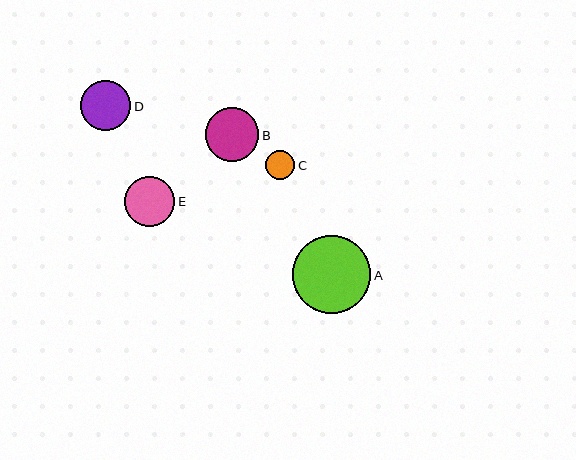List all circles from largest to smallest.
From largest to smallest: A, B, E, D, C.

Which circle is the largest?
Circle A is the largest with a size of approximately 78 pixels.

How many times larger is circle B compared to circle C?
Circle B is approximately 1.9 times the size of circle C.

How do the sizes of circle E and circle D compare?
Circle E and circle D are approximately the same size.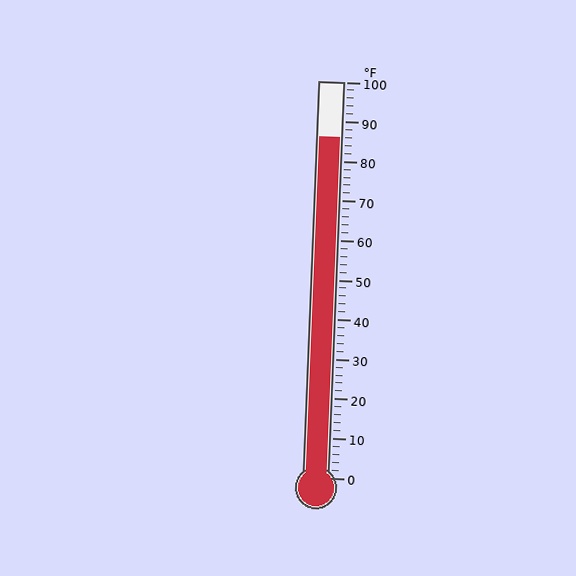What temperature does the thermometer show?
The thermometer shows approximately 86°F.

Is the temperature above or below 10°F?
The temperature is above 10°F.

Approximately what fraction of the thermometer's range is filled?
The thermometer is filled to approximately 85% of its range.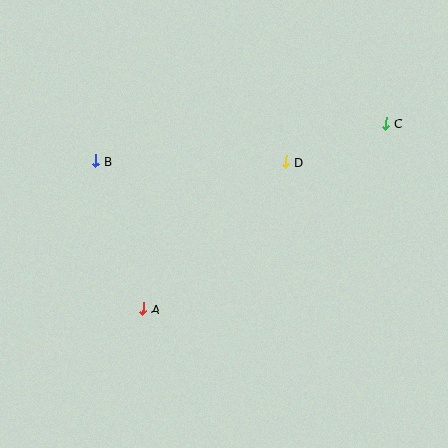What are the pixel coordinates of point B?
Point B is at (96, 161).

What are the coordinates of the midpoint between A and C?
The midpoint between A and C is at (265, 216).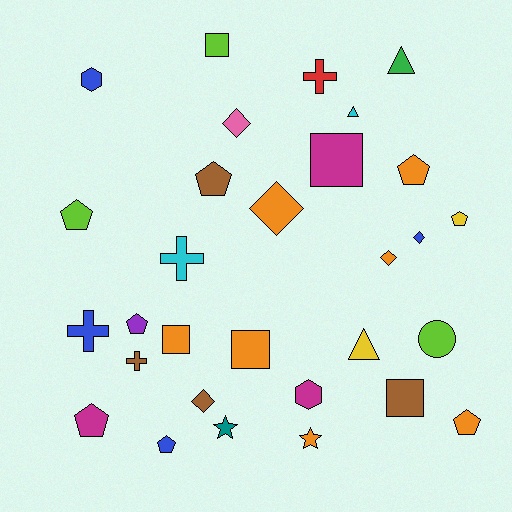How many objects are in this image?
There are 30 objects.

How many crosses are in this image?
There are 4 crosses.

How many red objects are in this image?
There is 1 red object.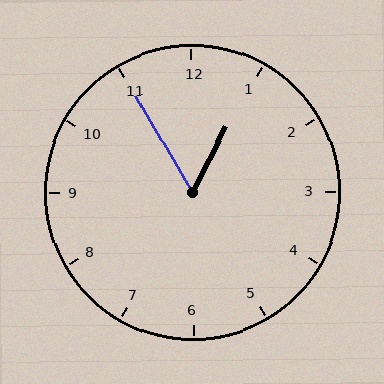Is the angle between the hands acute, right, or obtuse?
It is acute.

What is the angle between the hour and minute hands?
Approximately 58 degrees.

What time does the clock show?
12:55.